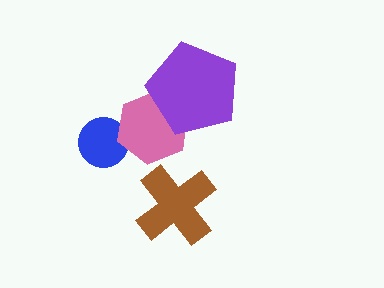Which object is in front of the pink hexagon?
The purple pentagon is in front of the pink hexagon.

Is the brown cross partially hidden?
No, no other shape covers it.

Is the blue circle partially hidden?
Yes, it is partially covered by another shape.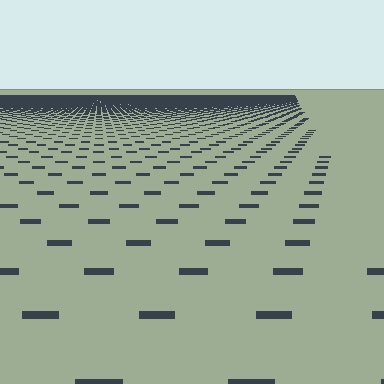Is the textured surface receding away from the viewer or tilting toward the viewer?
The surface is receding away from the viewer. Texture elements get smaller and denser toward the top.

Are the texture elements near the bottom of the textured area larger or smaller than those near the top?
Larger. Near the bottom, elements are closer to the viewer and appear at a bigger on-screen size.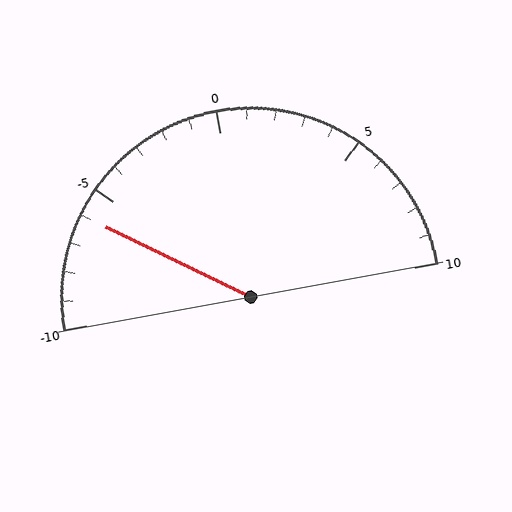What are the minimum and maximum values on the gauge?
The gauge ranges from -10 to 10.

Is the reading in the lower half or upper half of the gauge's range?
The reading is in the lower half of the range (-10 to 10).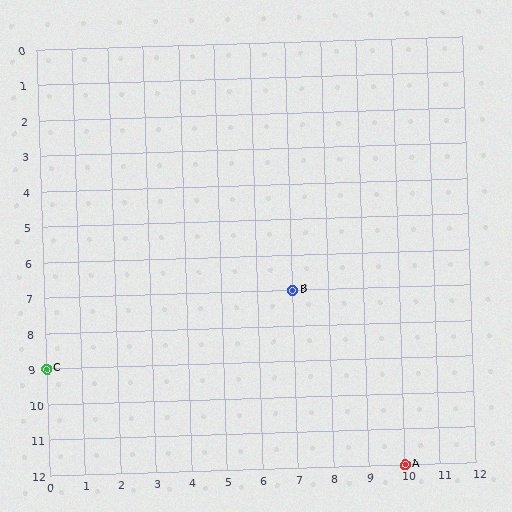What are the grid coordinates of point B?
Point B is at grid coordinates (7, 7).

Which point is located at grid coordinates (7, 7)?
Point B is at (7, 7).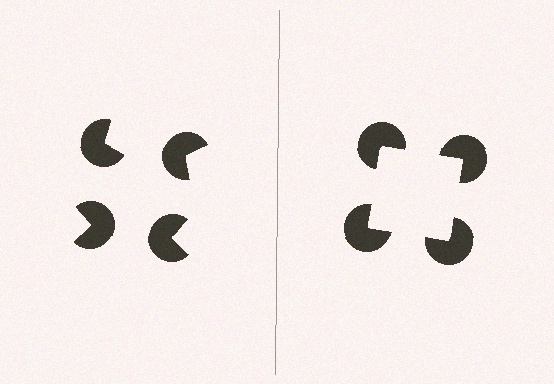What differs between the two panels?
The pac-man discs are positioned identically on both sides; only the wedge orientations differ. On the right they align to a square; on the left they are misaligned.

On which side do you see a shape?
An illusory square appears on the right side. On the left side the wedge cuts are rotated, so no coherent shape forms.